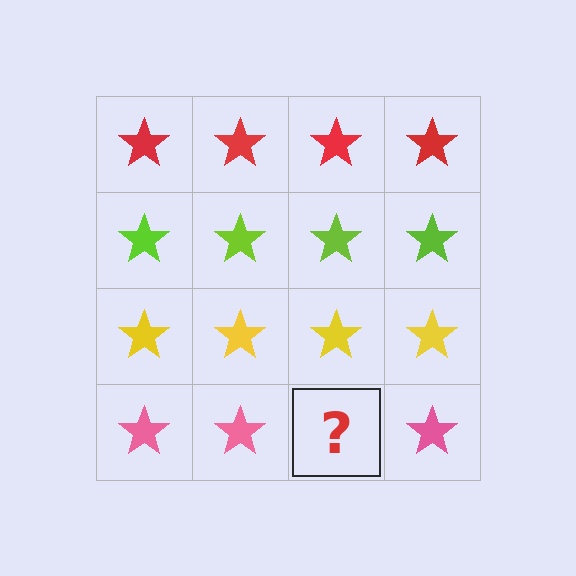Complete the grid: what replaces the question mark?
The question mark should be replaced with a pink star.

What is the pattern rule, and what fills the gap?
The rule is that each row has a consistent color. The gap should be filled with a pink star.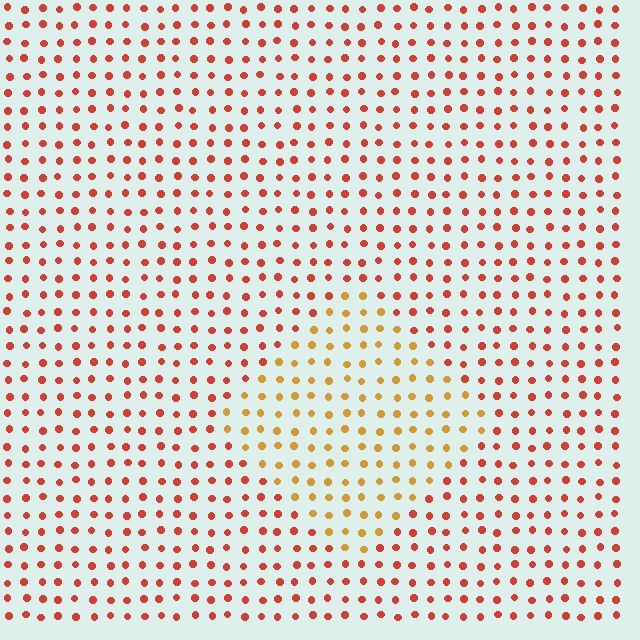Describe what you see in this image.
The image is filled with small red elements in a uniform arrangement. A diamond-shaped region is visible where the elements are tinted to a slightly different hue, forming a subtle color boundary.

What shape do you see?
I see a diamond.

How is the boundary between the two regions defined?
The boundary is defined purely by a slight shift in hue (about 35 degrees). Spacing, size, and orientation are identical on both sides.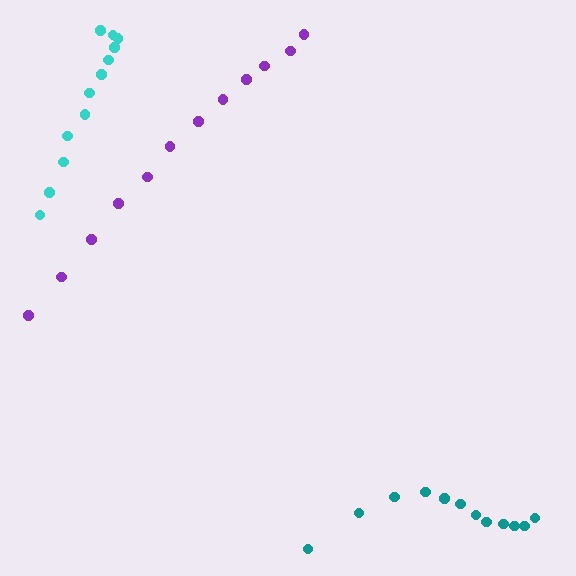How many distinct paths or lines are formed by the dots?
There are 3 distinct paths.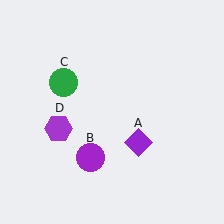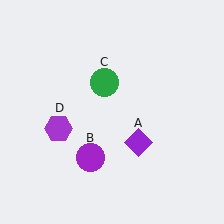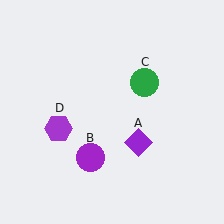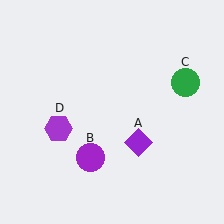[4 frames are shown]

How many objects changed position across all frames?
1 object changed position: green circle (object C).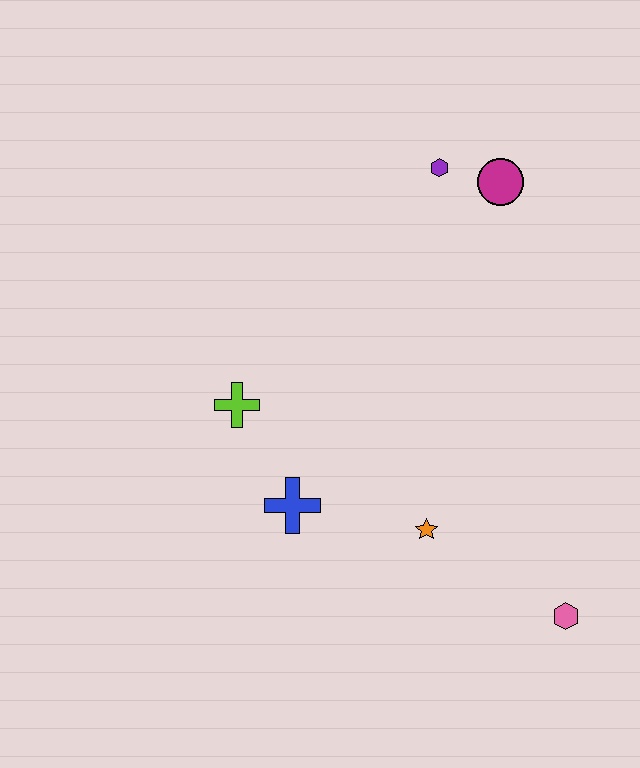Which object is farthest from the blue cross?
The magenta circle is farthest from the blue cross.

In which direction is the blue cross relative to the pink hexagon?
The blue cross is to the left of the pink hexagon.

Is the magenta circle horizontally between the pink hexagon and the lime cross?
Yes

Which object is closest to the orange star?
The blue cross is closest to the orange star.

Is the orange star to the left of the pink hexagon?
Yes